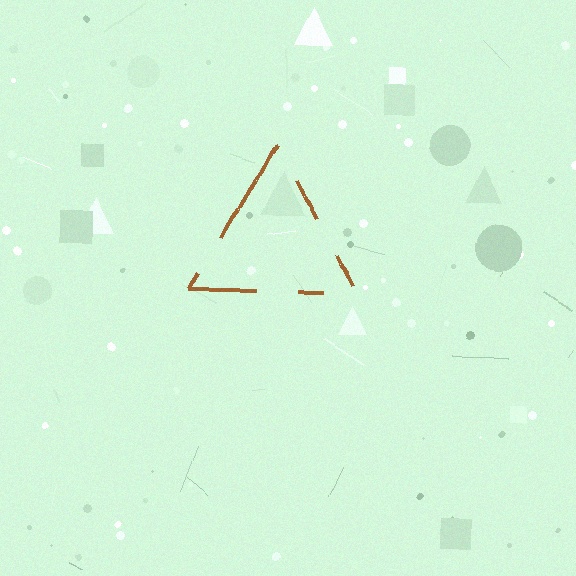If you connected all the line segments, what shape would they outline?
They would outline a triangle.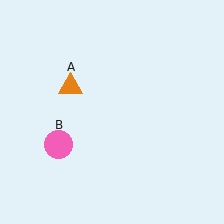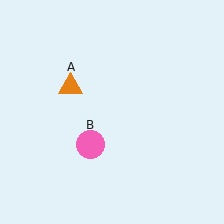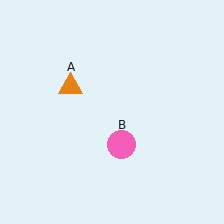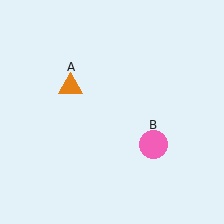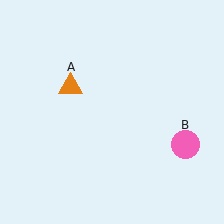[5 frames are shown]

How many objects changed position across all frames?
1 object changed position: pink circle (object B).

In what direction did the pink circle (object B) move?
The pink circle (object B) moved right.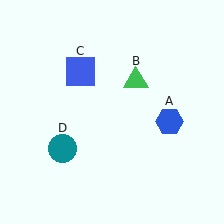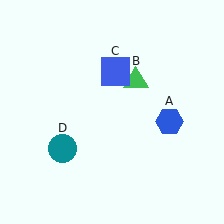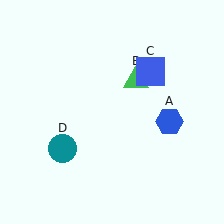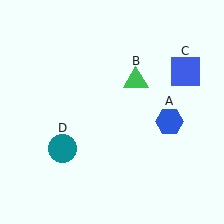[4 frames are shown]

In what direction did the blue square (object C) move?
The blue square (object C) moved right.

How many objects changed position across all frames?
1 object changed position: blue square (object C).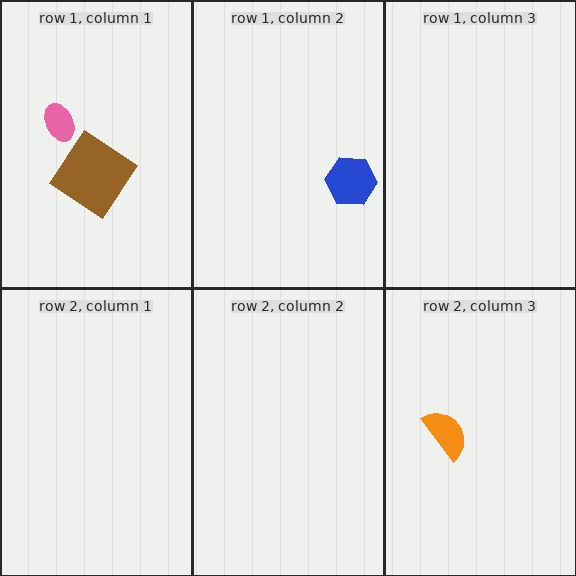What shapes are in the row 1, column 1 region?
The brown diamond, the pink ellipse.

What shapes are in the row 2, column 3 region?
The orange semicircle.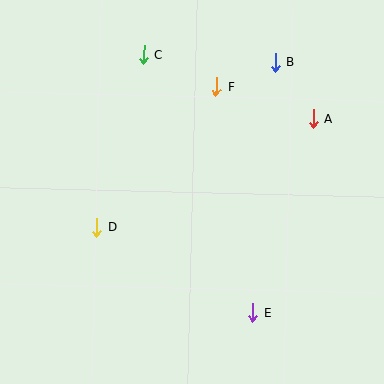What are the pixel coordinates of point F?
Point F is at (217, 86).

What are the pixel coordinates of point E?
Point E is at (253, 312).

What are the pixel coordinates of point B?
Point B is at (276, 63).